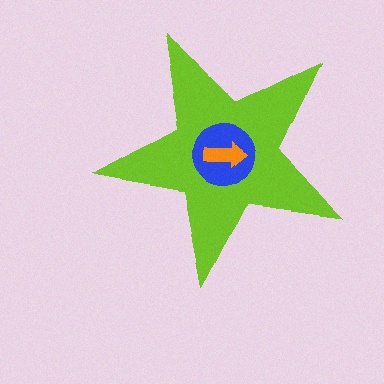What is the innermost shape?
The orange arrow.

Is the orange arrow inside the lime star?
Yes.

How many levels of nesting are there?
3.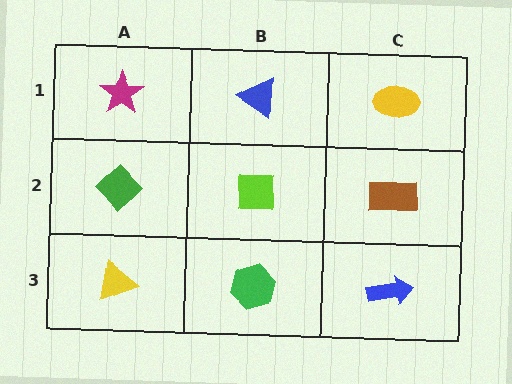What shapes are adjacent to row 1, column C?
A brown rectangle (row 2, column C), a blue triangle (row 1, column B).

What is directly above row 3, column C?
A brown rectangle.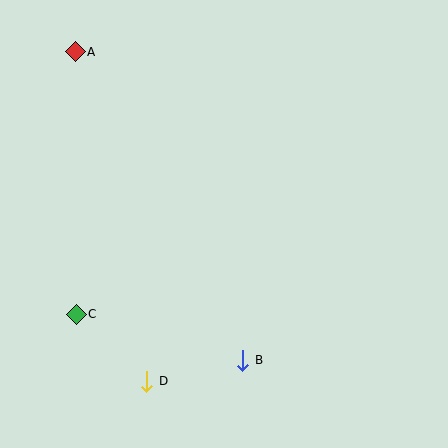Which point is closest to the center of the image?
Point B at (243, 360) is closest to the center.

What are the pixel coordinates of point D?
Point D is at (147, 382).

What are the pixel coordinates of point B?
Point B is at (243, 360).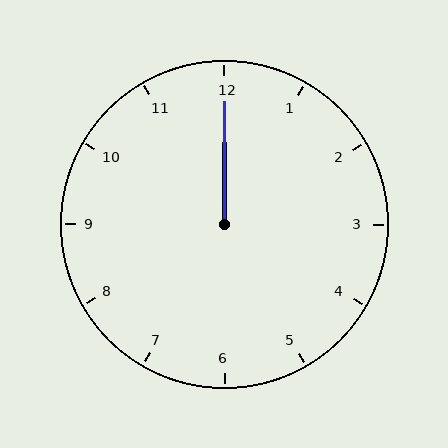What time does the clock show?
12:00.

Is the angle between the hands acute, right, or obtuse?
It is acute.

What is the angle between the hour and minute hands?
Approximately 0 degrees.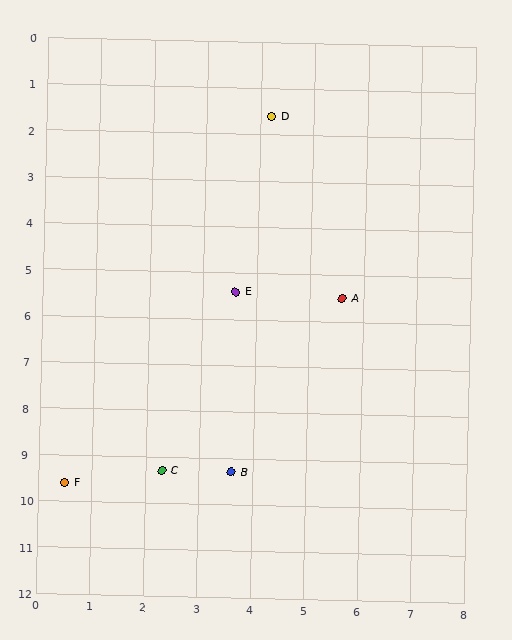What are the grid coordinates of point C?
Point C is at approximately (2.3, 9.3).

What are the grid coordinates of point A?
Point A is at approximately (5.6, 5.5).